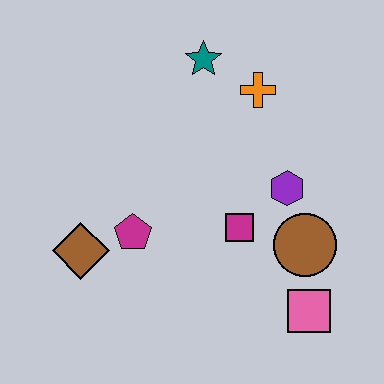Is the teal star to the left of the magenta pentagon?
No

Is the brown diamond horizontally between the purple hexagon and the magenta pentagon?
No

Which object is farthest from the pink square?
The teal star is farthest from the pink square.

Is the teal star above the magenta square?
Yes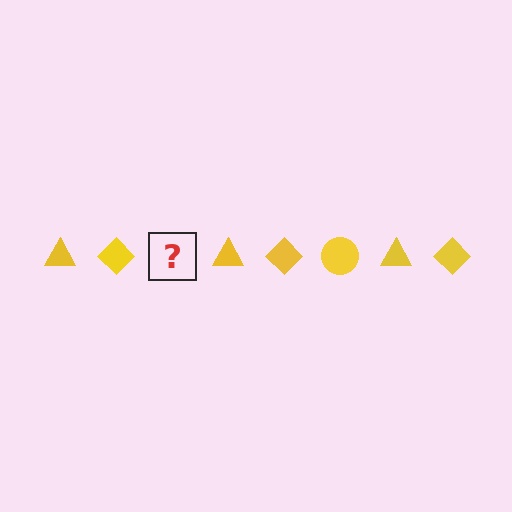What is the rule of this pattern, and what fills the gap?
The rule is that the pattern cycles through triangle, diamond, circle shapes in yellow. The gap should be filled with a yellow circle.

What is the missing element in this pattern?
The missing element is a yellow circle.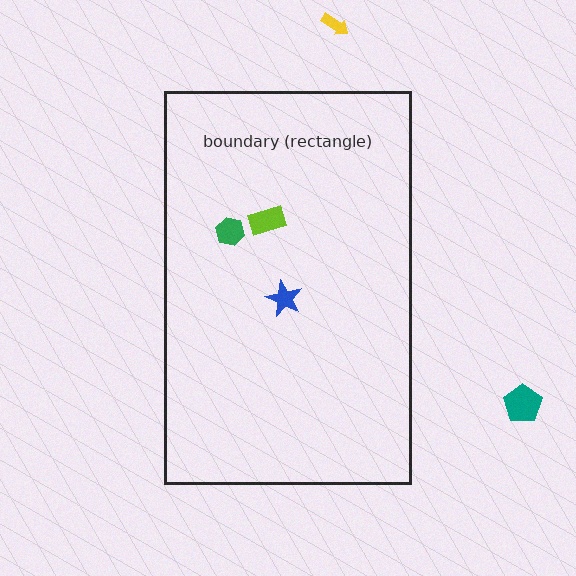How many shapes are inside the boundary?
3 inside, 2 outside.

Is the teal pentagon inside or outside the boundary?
Outside.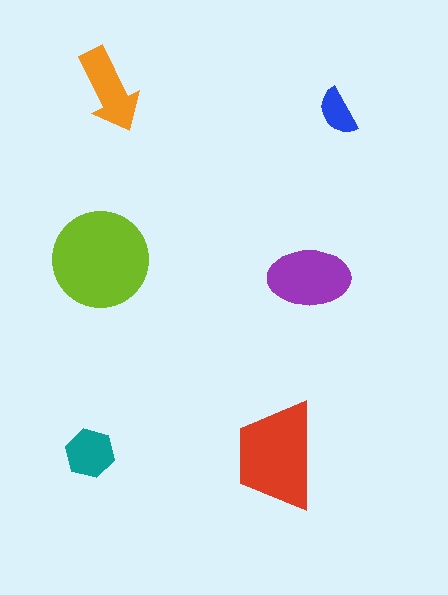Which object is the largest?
The lime circle.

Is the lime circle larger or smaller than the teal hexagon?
Larger.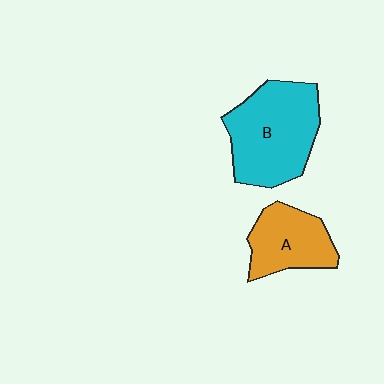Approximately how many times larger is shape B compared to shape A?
Approximately 1.6 times.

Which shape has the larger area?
Shape B (cyan).